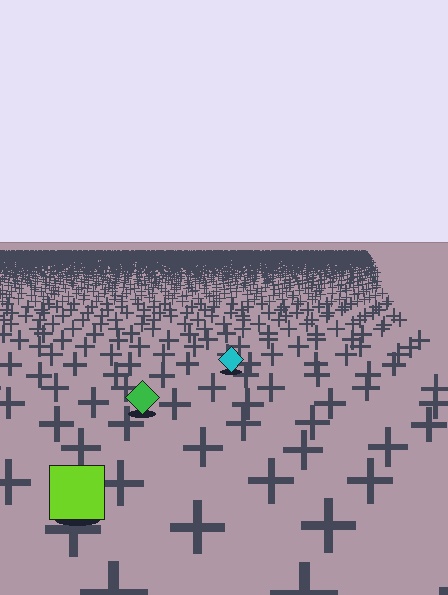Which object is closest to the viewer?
The lime square is closest. The texture marks near it are larger and more spread out.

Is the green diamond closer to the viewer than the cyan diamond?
Yes. The green diamond is closer — you can tell from the texture gradient: the ground texture is coarser near it.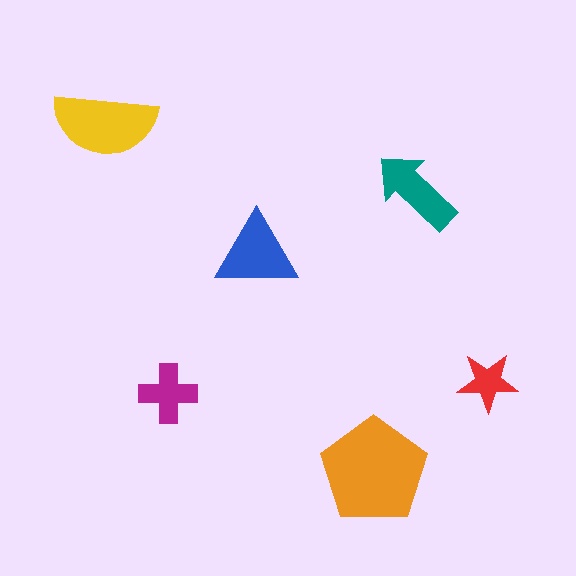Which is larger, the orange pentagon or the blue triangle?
The orange pentagon.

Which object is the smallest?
The red star.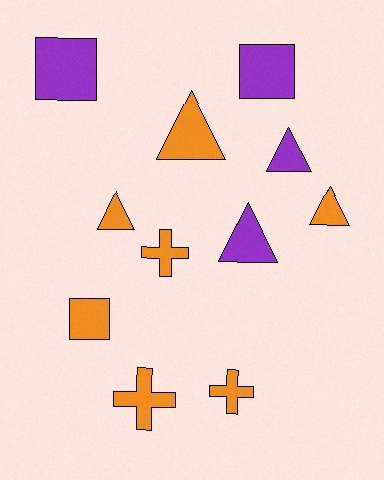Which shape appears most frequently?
Triangle, with 5 objects.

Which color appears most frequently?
Orange, with 7 objects.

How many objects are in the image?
There are 11 objects.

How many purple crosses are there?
There are no purple crosses.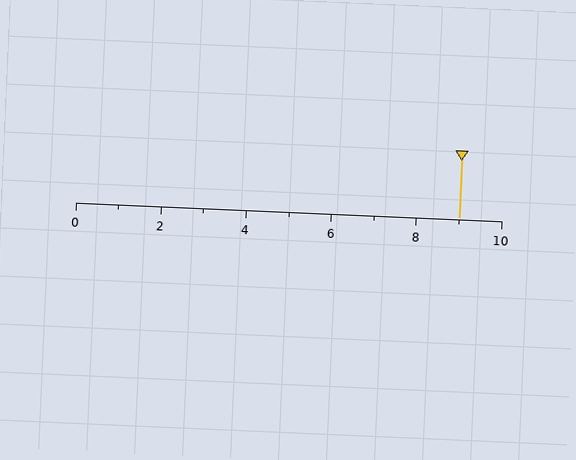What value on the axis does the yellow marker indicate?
The marker indicates approximately 9.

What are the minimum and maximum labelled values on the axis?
The axis runs from 0 to 10.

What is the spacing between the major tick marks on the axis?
The major ticks are spaced 2 apart.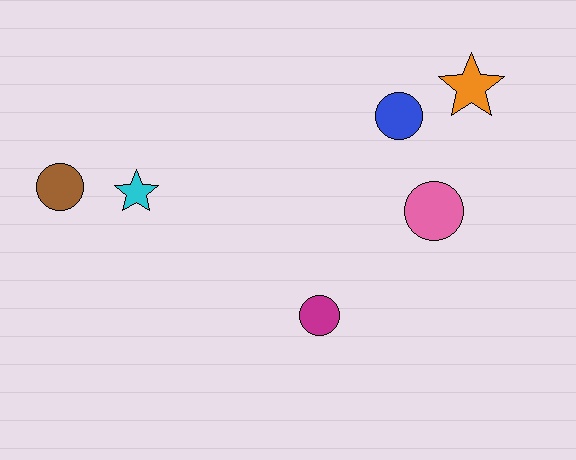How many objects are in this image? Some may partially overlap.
There are 6 objects.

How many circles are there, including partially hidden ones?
There are 4 circles.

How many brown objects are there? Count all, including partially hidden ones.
There is 1 brown object.